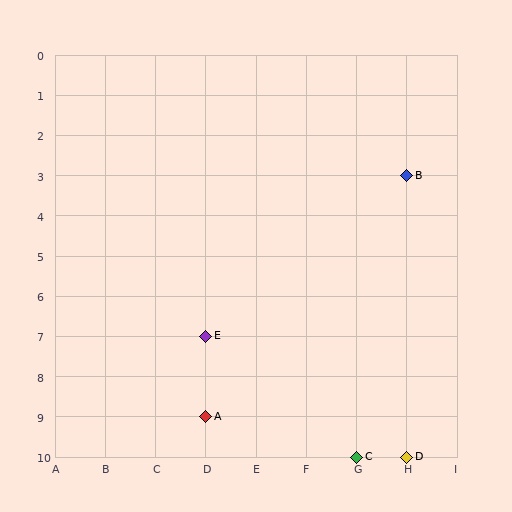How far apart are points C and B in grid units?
Points C and B are 1 column and 7 rows apart (about 7.1 grid units diagonally).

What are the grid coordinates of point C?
Point C is at grid coordinates (G, 10).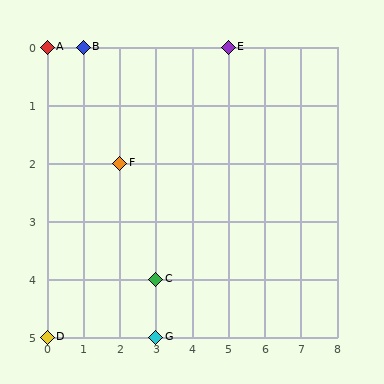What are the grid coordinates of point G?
Point G is at grid coordinates (3, 5).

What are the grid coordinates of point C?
Point C is at grid coordinates (3, 4).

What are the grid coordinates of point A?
Point A is at grid coordinates (0, 0).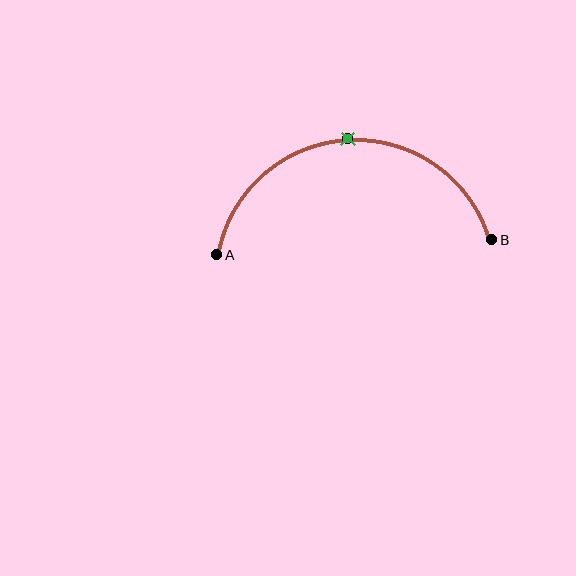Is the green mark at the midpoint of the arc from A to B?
Yes. The green mark lies on the arc at equal arc-length from both A and B — it is the arc midpoint.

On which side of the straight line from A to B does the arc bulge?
The arc bulges above the straight line connecting A and B.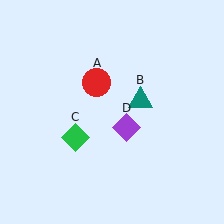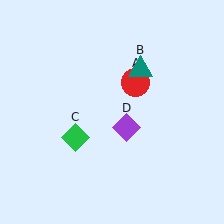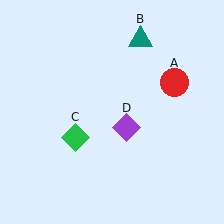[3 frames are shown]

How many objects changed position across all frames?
2 objects changed position: red circle (object A), teal triangle (object B).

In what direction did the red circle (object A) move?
The red circle (object A) moved right.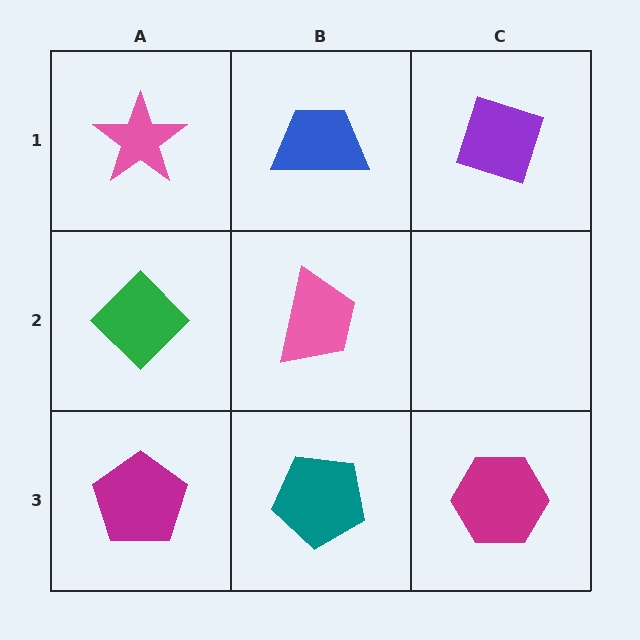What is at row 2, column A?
A green diamond.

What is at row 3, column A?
A magenta pentagon.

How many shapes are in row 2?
2 shapes.